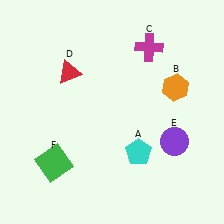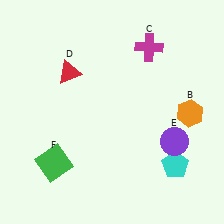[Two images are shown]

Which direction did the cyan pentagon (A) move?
The cyan pentagon (A) moved right.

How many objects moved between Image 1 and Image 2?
2 objects moved between the two images.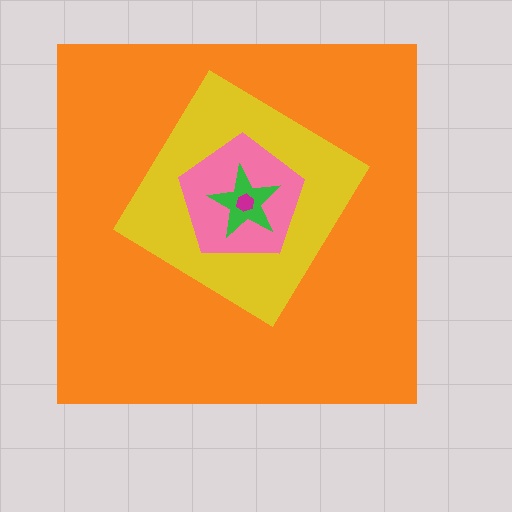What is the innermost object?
The magenta hexagon.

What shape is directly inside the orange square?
The yellow diamond.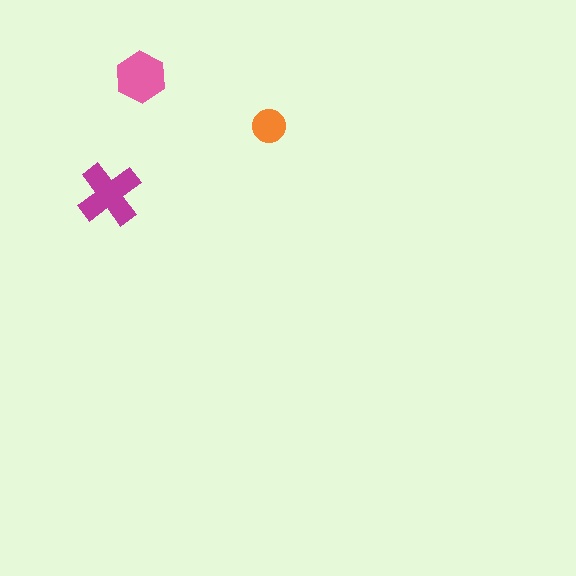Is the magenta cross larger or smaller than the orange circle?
Larger.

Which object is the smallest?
The orange circle.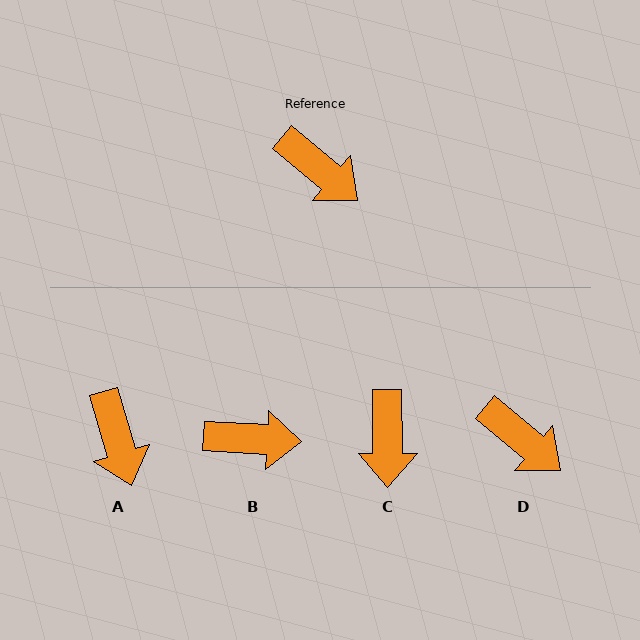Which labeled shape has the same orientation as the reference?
D.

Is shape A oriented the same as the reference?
No, it is off by about 34 degrees.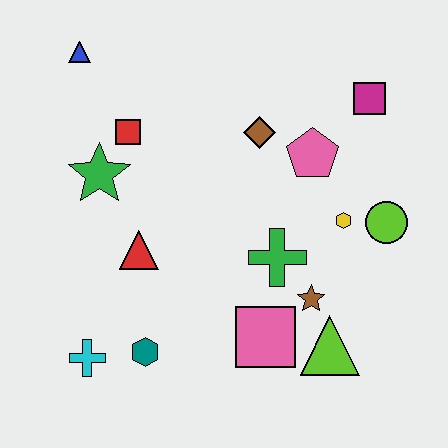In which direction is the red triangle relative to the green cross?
The red triangle is to the left of the green cross.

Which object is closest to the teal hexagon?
The cyan cross is closest to the teal hexagon.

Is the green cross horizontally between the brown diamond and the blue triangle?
No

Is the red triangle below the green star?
Yes